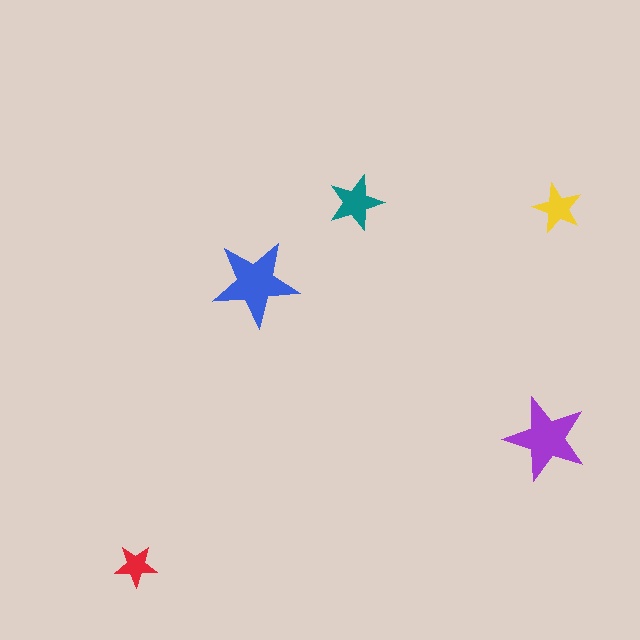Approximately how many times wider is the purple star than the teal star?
About 1.5 times wider.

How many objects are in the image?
There are 5 objects in the image.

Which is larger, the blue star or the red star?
The blue one.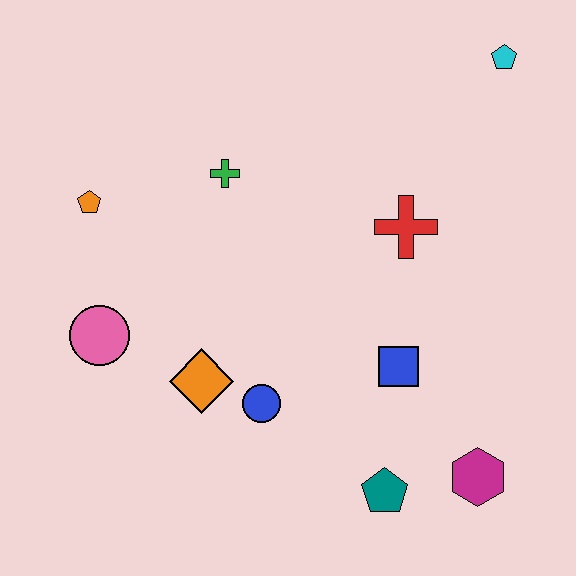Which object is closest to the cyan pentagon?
The red cross is closest to the cyan pentagon.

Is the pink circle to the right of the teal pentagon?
No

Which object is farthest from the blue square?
The orange pentagon is farthest from the blue square.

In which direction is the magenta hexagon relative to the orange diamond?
The magenta hexagon is to the right of the orange diamond.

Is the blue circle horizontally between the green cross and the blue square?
Yes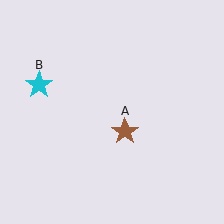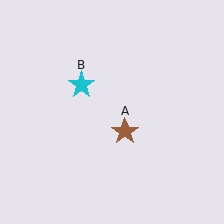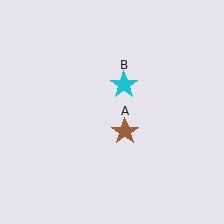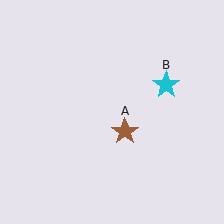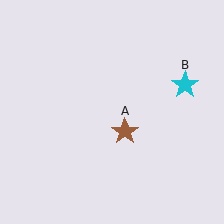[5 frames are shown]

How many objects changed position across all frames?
1 object changed position: cyan star (object B).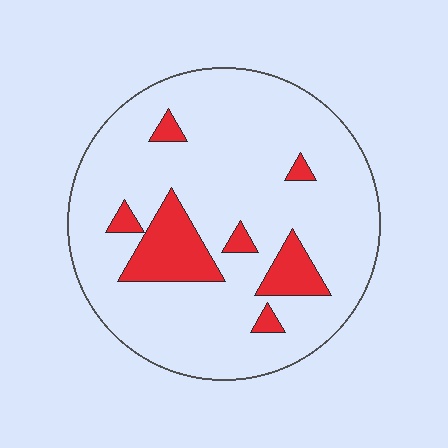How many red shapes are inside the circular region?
7.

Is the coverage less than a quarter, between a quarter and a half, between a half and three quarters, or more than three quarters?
Less than a quarter.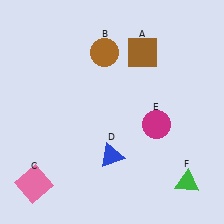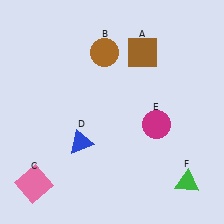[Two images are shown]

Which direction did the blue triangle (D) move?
The blue triangle (D) moved left.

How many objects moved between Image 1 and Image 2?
1 object moved between the two images.